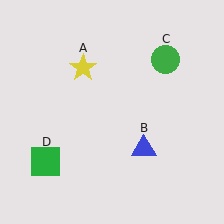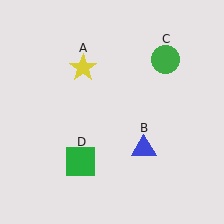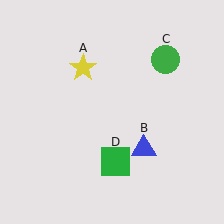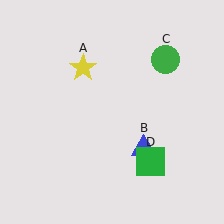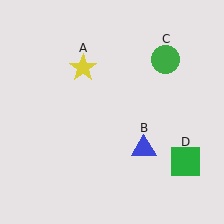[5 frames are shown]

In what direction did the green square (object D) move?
The green square (object D) moved right.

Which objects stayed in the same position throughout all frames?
Yellow star (object A) and blue triangle (object B) and green circle (object C) remained stationary.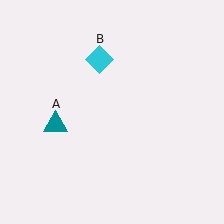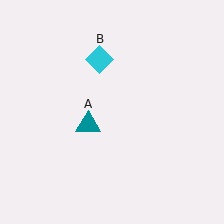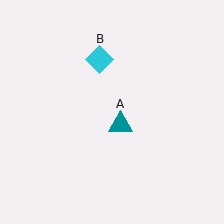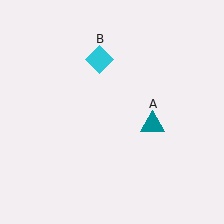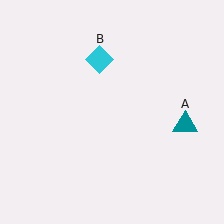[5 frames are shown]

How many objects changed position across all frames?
1 object changed position: teal triangle (object A).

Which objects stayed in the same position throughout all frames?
Cyan diamond (object B) remained stationary.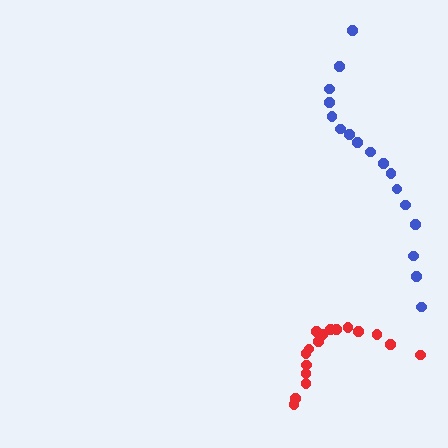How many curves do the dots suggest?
There are 2 distinct paths.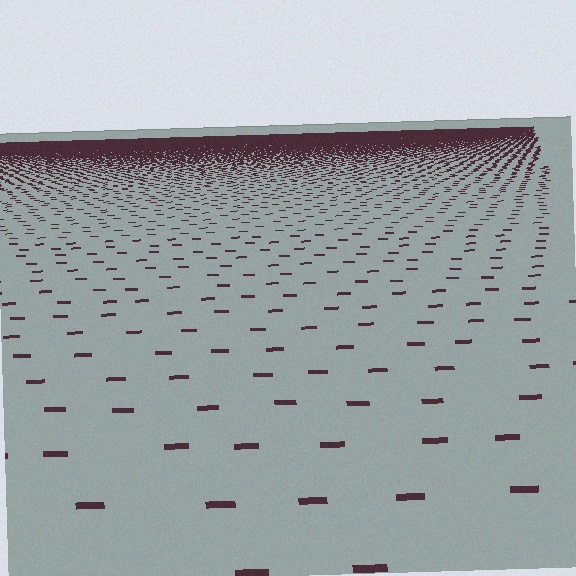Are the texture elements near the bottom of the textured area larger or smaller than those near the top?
Larger. Near the bottom, elements are closer to the viewer and appear at a bigger on-screen size.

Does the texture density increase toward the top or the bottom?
Density increases toward the top.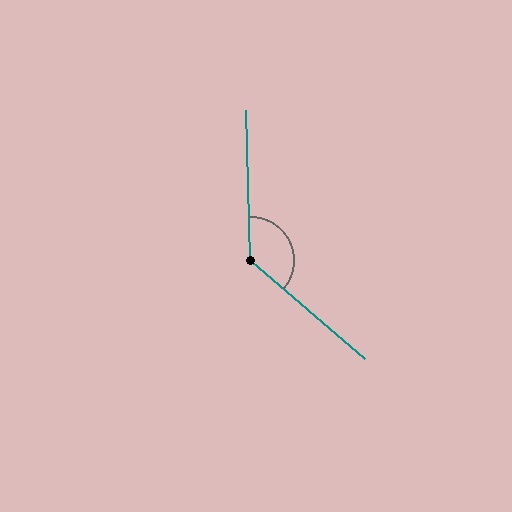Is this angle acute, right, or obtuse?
It is obtuse.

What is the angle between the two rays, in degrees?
Approximately 132 degrees.